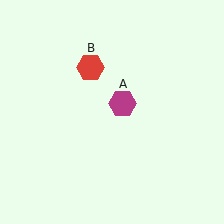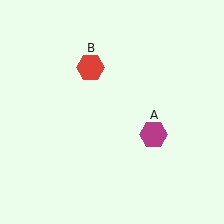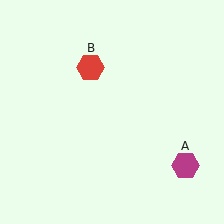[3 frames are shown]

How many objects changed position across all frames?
1 object changed position: magenta hexagon (object A).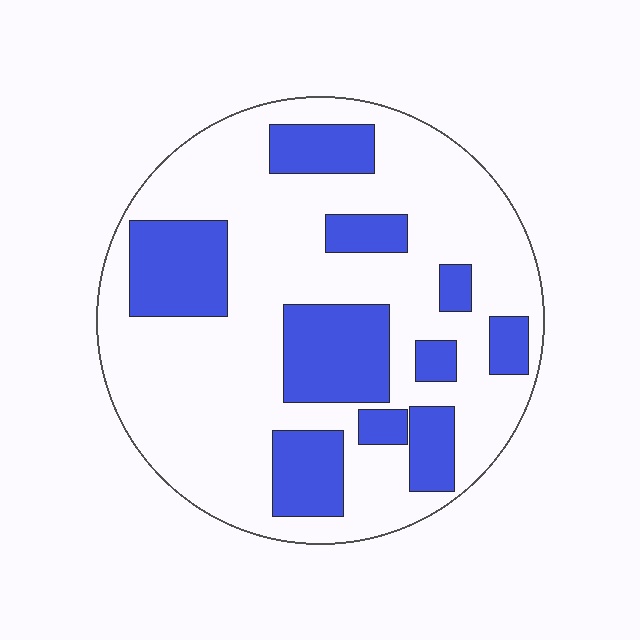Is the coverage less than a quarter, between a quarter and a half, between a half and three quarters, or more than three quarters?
Between a quarter and a half.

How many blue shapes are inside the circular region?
10.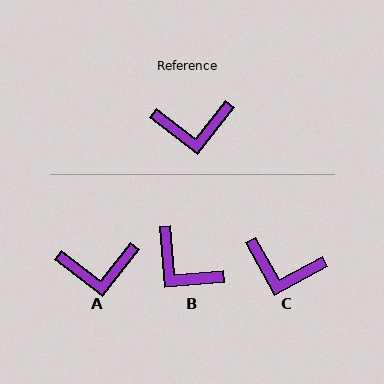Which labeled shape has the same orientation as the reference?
A.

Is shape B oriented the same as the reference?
No, it is off by about 47 degrees.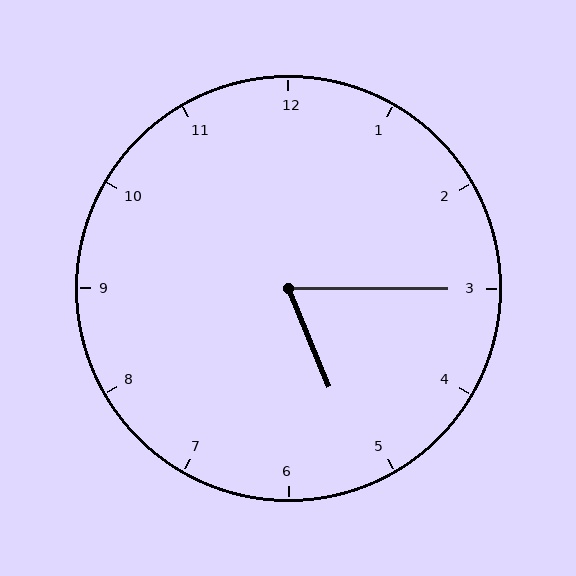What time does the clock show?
5:15.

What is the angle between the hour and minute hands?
Approximately 68 degrees.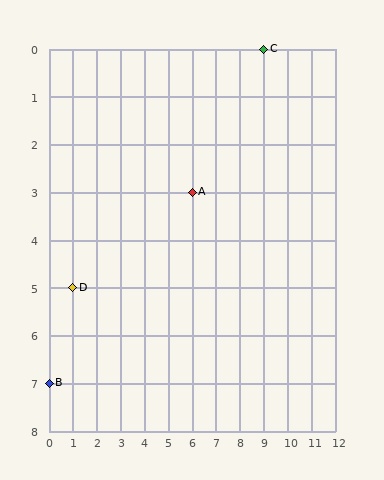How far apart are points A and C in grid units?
Points A and C are 3 columns and 3 rows apart (about 4.2 grid units diagonally).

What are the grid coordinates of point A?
Point A is at grid coordinates (6, 3).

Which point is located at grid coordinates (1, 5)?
Point D is at (1, 5).